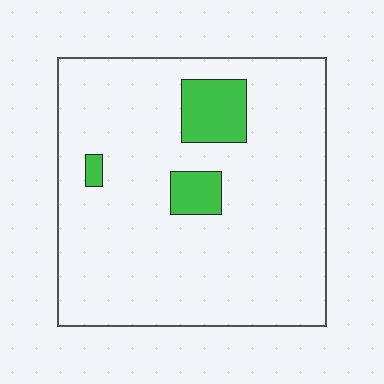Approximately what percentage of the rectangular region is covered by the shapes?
Approximately 10%.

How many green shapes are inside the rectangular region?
3.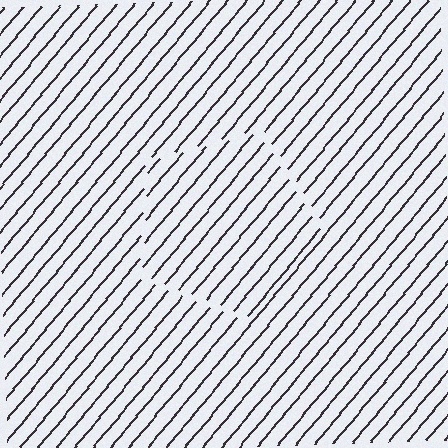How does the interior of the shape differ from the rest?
The interior of the shape contains the same grating, shifted by half a period — the contour is defined by the phase discontinuity where line-ends from the inner and outer gratings abut.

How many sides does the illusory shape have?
5 sides — the line-ends trace a pentagon.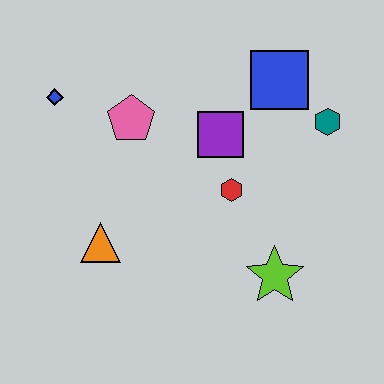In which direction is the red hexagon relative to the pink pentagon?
The red hexagon is to the right of the pink pentagon.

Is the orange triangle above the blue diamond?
No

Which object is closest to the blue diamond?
The pink pentagon is closest to the blue diamond.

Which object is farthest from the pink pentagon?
The lime star is farthest from the pink pentagon.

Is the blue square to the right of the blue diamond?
Yes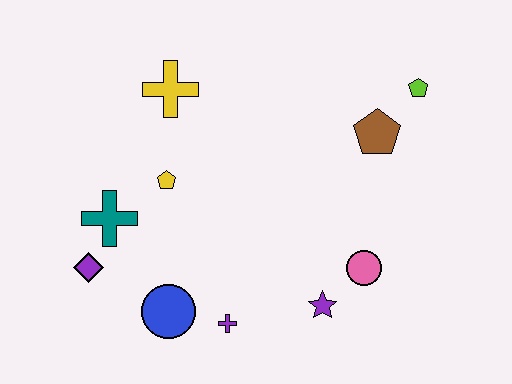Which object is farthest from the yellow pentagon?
The lime pentagon is farthest from the yellow pentagon.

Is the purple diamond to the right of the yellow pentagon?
No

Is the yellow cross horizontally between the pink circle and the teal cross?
Yes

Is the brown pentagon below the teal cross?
No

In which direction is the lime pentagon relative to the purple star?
The lime pentagon is above the purple star.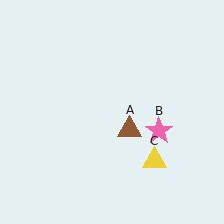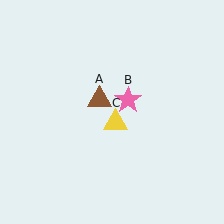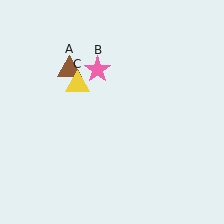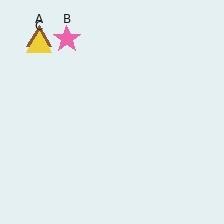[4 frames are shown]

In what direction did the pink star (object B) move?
The pink star (object B) moved up and to the left.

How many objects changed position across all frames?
3 objects changed position: brown triangle (object A), pink star (object B), yellow triangle (object C).